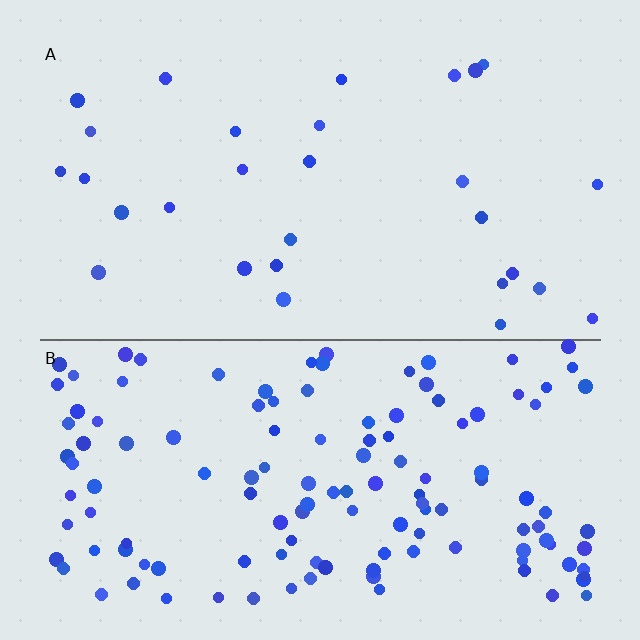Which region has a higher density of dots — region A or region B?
B (the bottom).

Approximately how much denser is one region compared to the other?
Approximately 4.5× — region B over region A.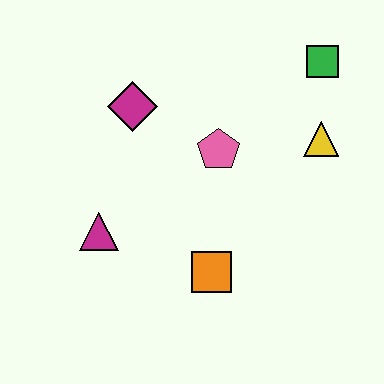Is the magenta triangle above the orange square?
Yes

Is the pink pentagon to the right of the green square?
No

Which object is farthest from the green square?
The magenta triangle is farthest from the green square.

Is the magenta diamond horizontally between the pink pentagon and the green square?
No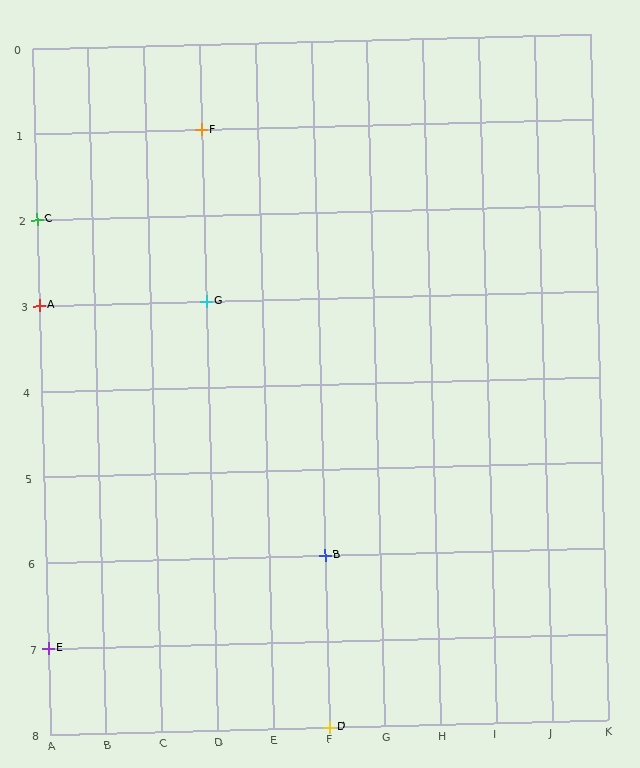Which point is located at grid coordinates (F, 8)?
Point D is at (F, 8).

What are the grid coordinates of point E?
Point E is at grid coordinates (A, 7).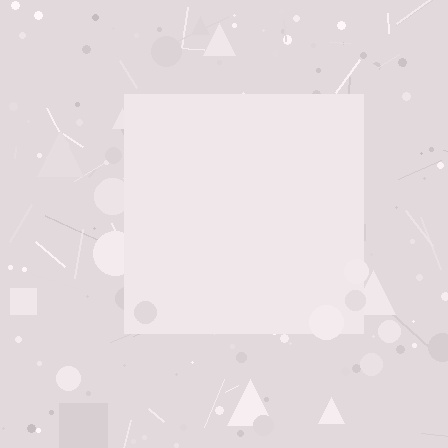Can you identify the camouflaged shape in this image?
The camouflaged shape is a square.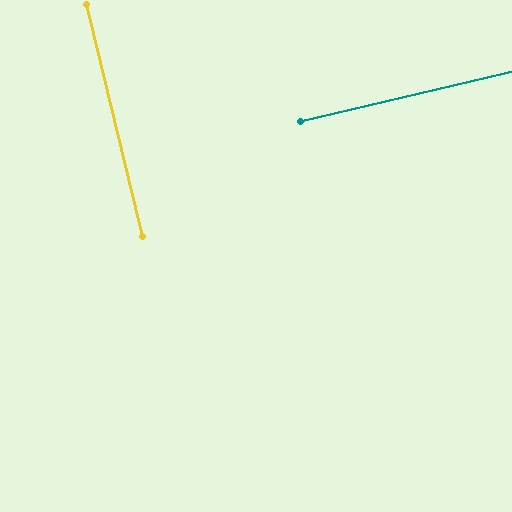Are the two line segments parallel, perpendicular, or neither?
Perpendicular — they meet at approximately 90°.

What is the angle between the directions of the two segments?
Approximately 90 degrees.